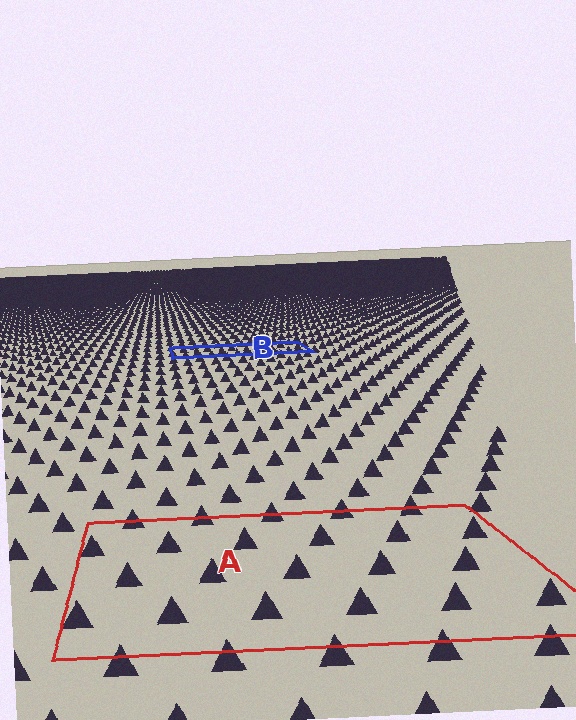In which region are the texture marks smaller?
The texture marks are smaller in region B, because it is farther away.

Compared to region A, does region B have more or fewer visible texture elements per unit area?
Region B has more texture elements per unit area — they are packed more densely because it is farther away.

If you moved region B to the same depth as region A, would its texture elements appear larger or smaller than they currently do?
They would appear larger. At a closer depth, the same texture elements are projected at a bigger on-screen size.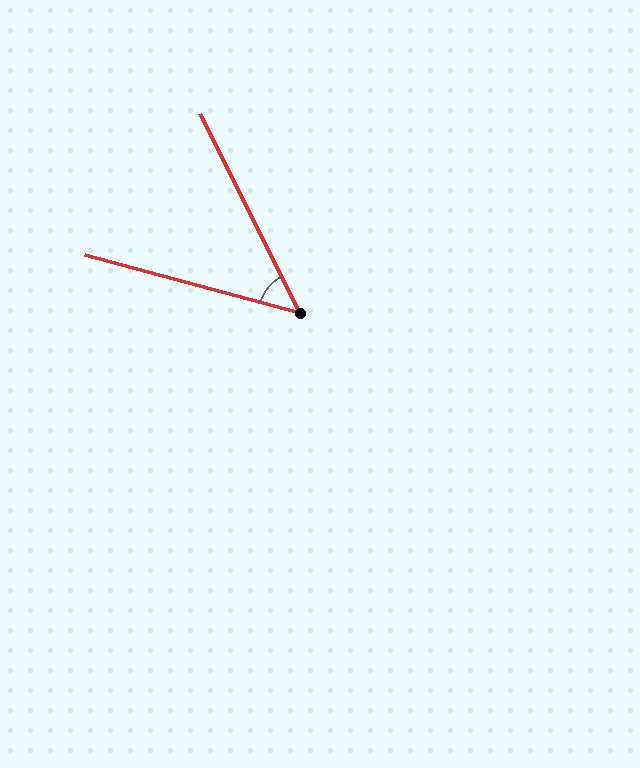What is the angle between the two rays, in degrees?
Approximately 48 degrees.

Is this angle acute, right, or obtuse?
It is acute.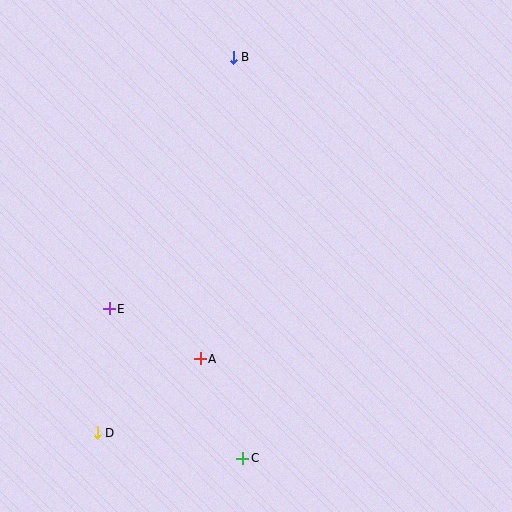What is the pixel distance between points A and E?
The distance between A and E is 104 pixels.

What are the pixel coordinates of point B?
Point B is at (233, 57).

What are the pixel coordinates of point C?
Point C is at (243, 458).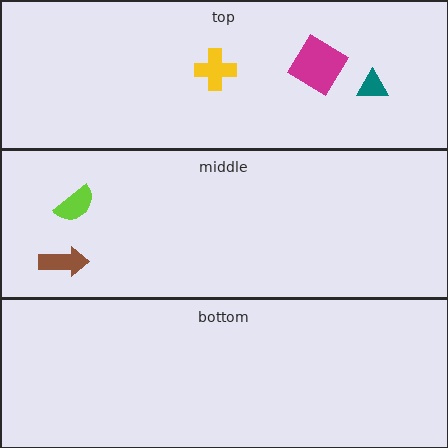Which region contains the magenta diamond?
The top region.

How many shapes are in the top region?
3.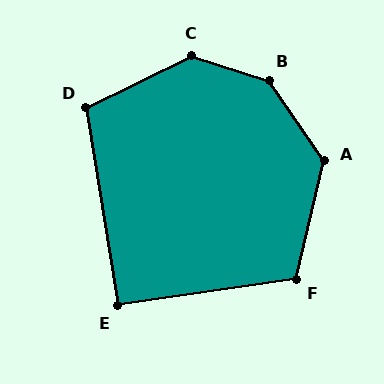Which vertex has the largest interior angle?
B, at approximately 142 degrees.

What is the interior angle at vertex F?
Approximately 112 degrees (obtuse).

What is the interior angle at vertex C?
Approximately 137 degrees (obtuse).